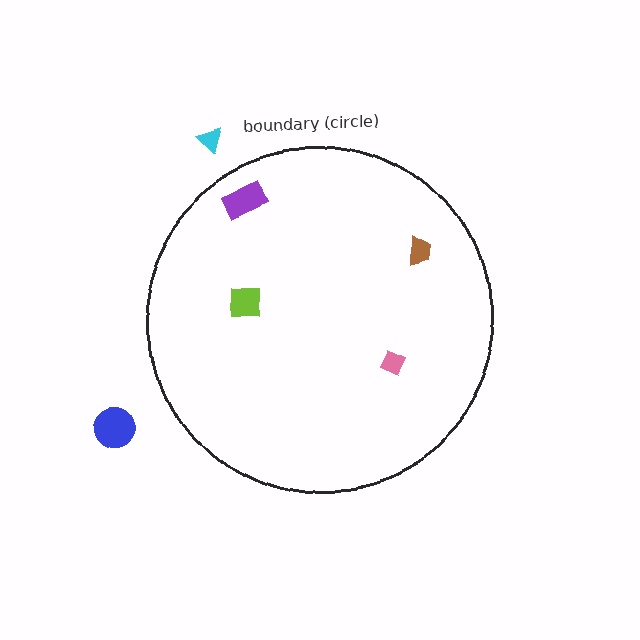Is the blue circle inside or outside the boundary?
Outside.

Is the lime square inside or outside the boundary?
Inside.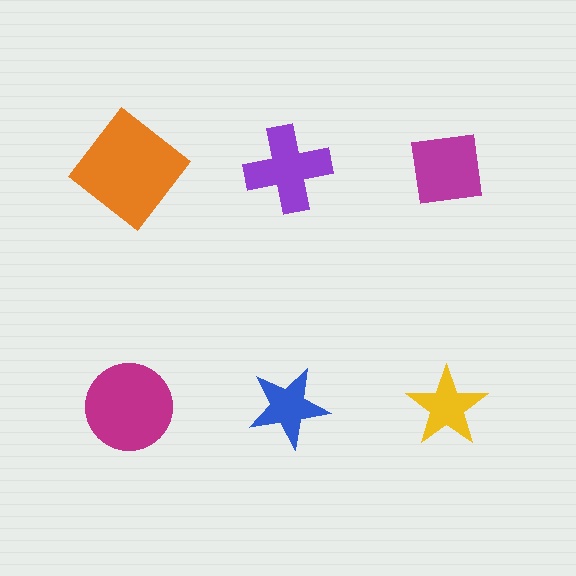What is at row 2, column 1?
A magenta circle.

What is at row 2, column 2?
A blue star.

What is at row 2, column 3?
A yellow star.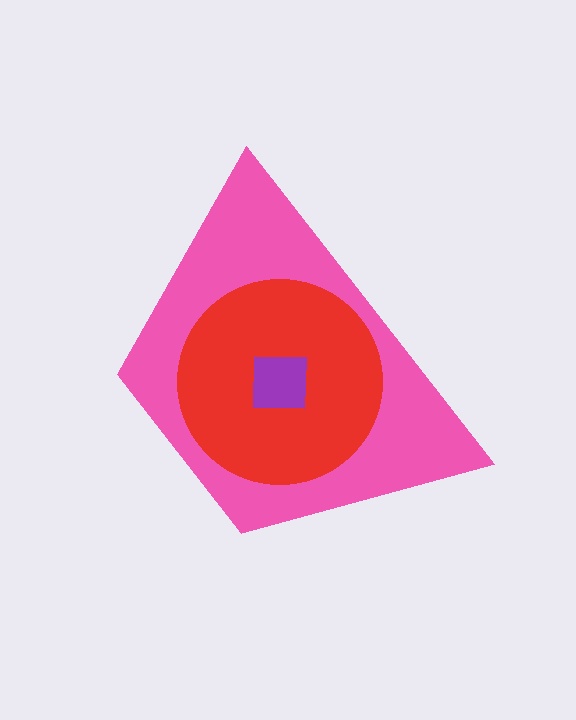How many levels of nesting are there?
3.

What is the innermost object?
The purple square.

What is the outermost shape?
The pink trapezoid.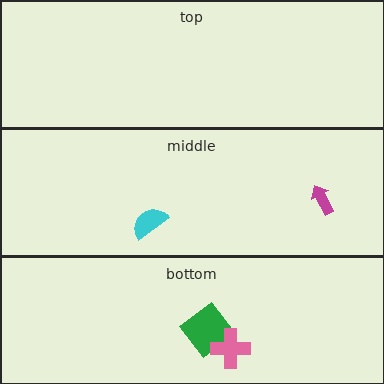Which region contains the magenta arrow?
The middle region.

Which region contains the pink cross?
The bottom region.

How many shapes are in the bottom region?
2.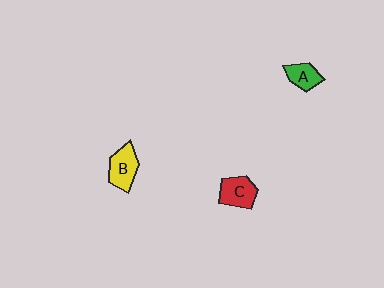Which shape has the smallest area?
Shape A (green).